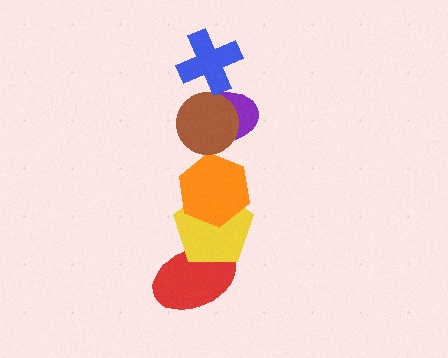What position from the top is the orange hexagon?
The orange hexagon is 4th from the top.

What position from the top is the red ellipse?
The red ellipse is 6th from the top.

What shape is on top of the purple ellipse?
The brown circle is on top of the purple ellipse.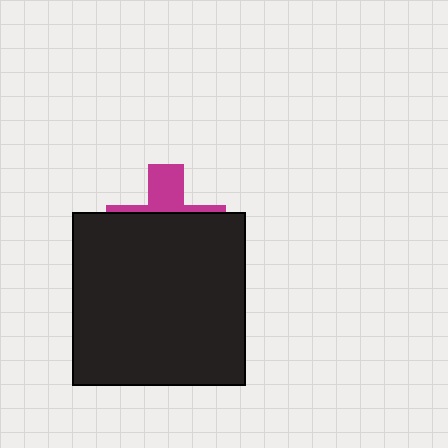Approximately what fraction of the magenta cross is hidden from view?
Roughly 70% of the magenta cross is hidden behind the black square.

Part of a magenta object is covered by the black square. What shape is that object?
It is a cross.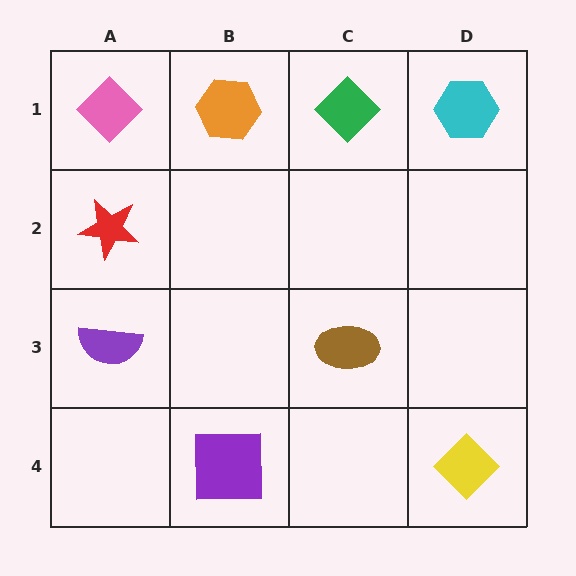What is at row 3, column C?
A brown ellipse.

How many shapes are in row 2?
1 shape.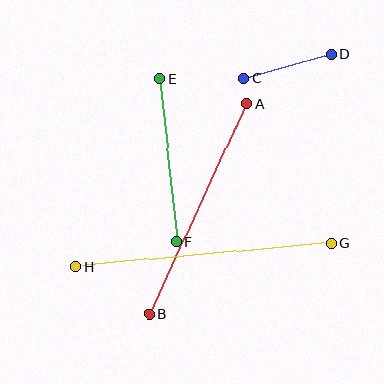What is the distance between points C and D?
The distance is approximately 90 pixels.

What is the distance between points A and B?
The distance is approximately 232 pixels.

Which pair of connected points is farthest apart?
Points G and H are farthest apart.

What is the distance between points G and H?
The distance is approximately 257 pixels.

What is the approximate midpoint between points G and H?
The midpoint is at approximately (204, 255) pixels.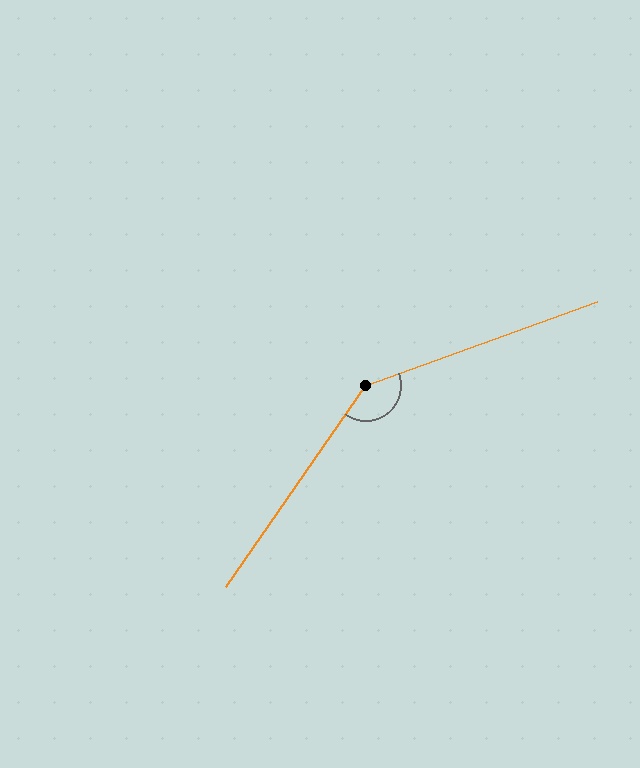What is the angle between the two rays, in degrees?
Approximately 145 degrees.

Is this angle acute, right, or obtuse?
It is obtuse.